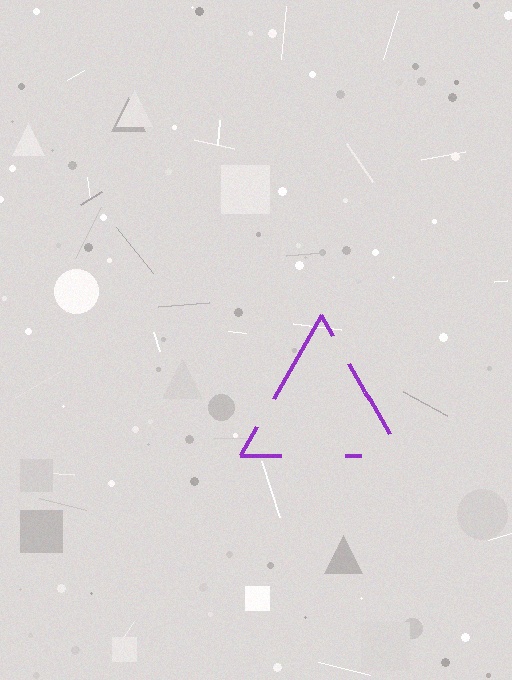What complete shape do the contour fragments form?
The contour fragments form a triangle.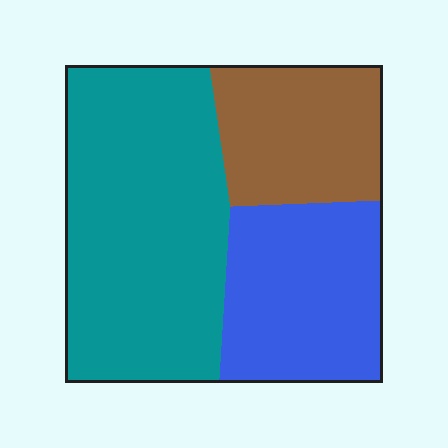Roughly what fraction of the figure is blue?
Blue covers 28% of the figure.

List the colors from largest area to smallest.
From largest to smallest: teal, blue, brown.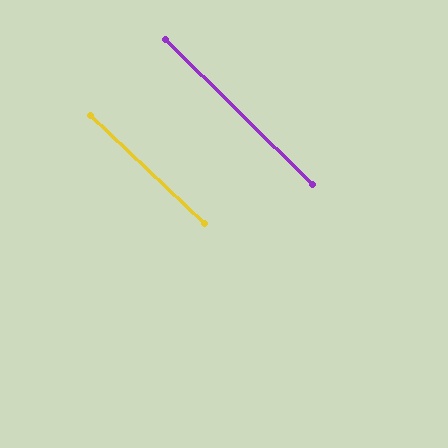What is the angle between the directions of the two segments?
Approximately 1 degree.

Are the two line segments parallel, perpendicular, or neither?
Parallel — their directions differ by only 1.0°.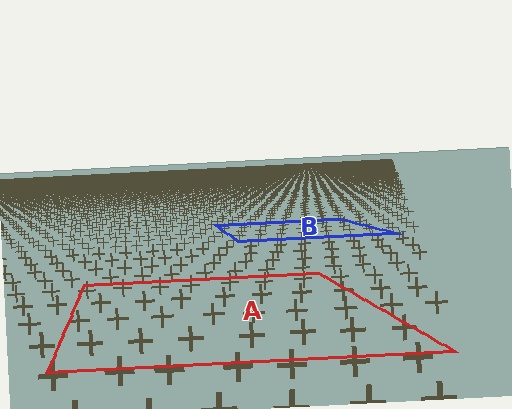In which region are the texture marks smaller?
The texture marks are smaller in region B, because it is farther away.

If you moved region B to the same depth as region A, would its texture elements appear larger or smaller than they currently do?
They would appear larger. At a closer depth, the same texture elements are projected at a bigger on-screen size.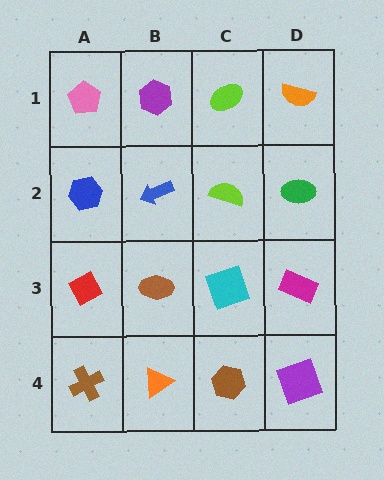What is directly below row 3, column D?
A purple square.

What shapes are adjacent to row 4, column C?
A cyan square (row 3, column C), an orange triangle (row 4, column B), a purple square (row 4, column D).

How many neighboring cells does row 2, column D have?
3.